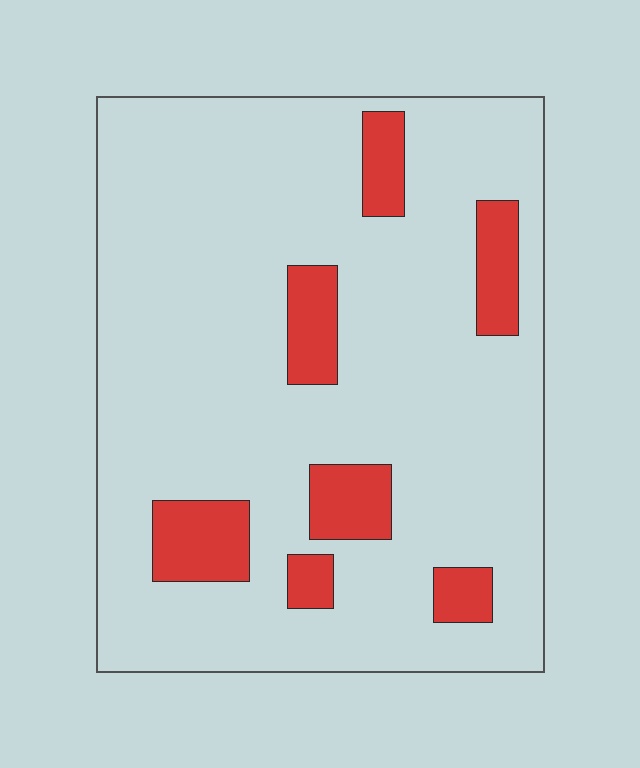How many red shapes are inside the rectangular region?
7.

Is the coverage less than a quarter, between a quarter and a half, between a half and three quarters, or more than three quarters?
Less than a quarter.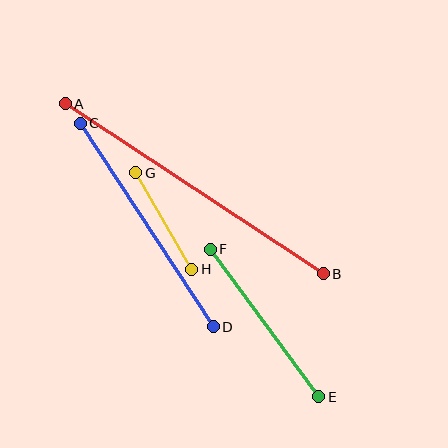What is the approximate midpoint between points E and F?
The midpoint is at approximately (264, 323) pixels.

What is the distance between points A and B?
The distance is approximately 309 pixels.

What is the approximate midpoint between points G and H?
The midpoint is at approximately (164, 221) pixels.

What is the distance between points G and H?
The distance is approximately 112 pixels.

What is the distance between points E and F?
The distance is approximately 183 pixels.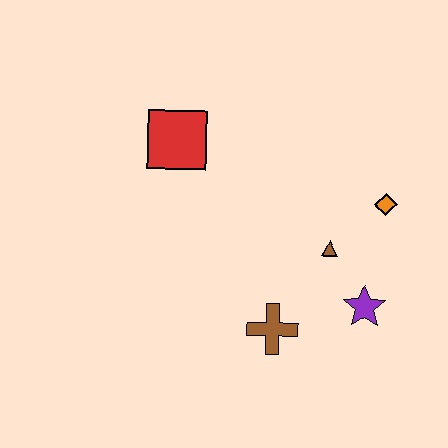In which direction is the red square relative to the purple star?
The red square is to the left of the purple star.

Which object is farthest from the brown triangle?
The red square is farthest from the brown triangle.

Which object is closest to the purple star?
The brown triangle is closest to the purple star.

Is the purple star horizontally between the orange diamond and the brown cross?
Yes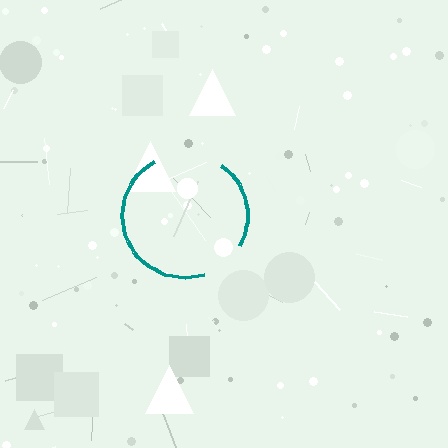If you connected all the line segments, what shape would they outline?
They would outline a circle.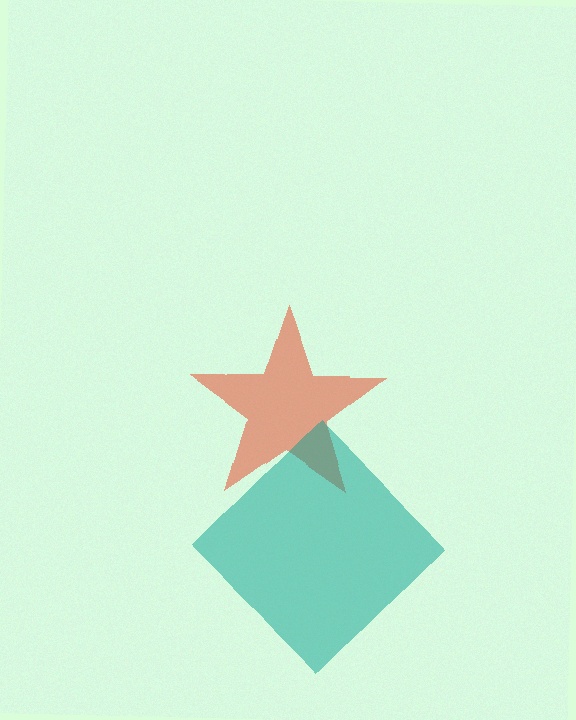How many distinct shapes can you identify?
There are 2 distinct shapes: a red star, a teal diamond.